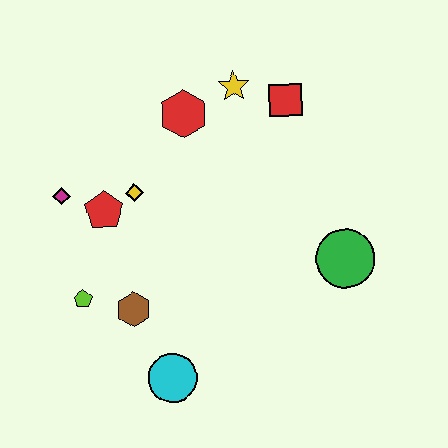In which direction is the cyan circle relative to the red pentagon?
The cyan circle is below the red pentagon.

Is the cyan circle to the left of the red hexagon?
Yes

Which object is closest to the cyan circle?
The brown hexagon is closest to the cyan circle.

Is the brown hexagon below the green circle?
Yes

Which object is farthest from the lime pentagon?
The red square is farthest from the lime pentagon.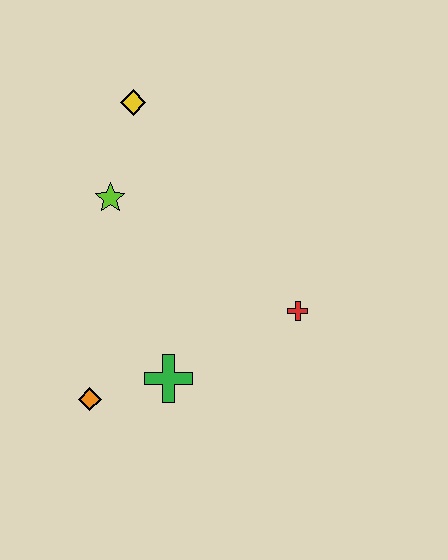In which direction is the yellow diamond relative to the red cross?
The yellow diamond is above the red cross.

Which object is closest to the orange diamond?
The green cross is closest to the orange diamond.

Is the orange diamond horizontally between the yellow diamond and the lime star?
No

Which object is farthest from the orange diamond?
The yellow diamond is farthest from the orange diamond.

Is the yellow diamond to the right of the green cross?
No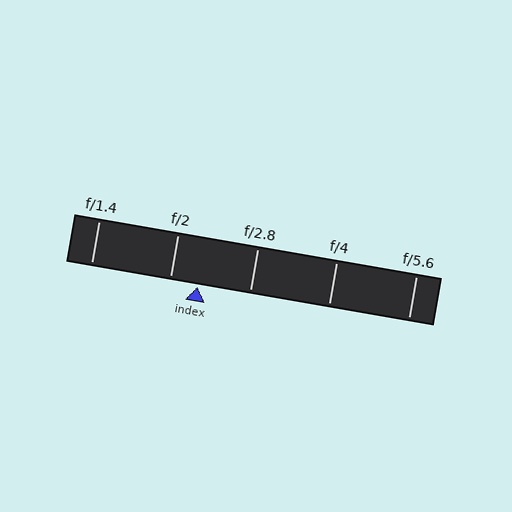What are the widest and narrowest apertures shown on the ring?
The widest aperture shown is f/1.4 and the narrowest is f/5.6.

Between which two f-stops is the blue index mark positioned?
The index mark is between f/2 and f/2.8.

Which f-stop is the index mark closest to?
The index mark is closest to f/2.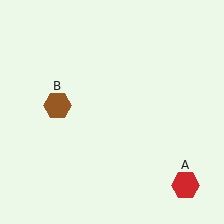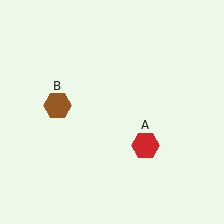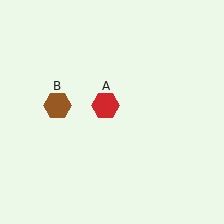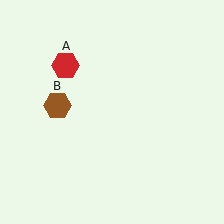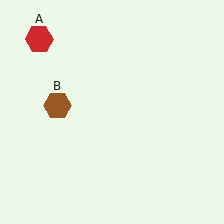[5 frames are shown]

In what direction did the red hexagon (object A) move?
The red hexagon (object A) moved up and to the left.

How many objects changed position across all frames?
1 object changed position: red hexagon (object A).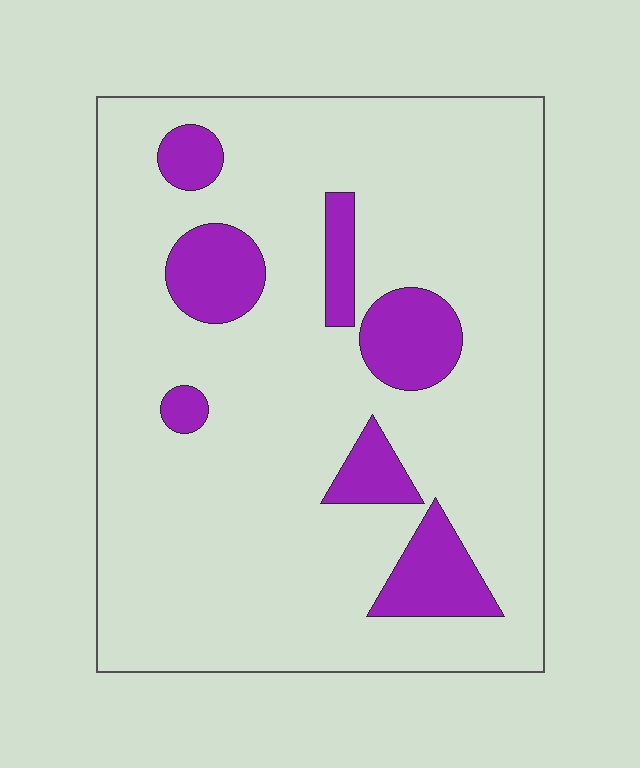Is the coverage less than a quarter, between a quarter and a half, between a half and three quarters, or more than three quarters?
Less than a quarter.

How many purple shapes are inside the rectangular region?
7.